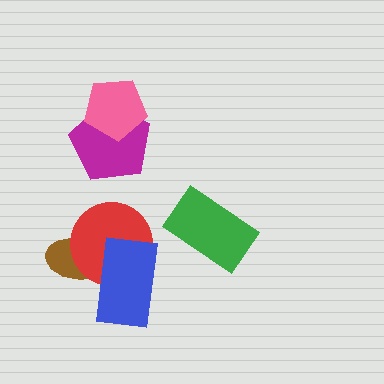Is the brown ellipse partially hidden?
Yes, it is partially covered by another shape.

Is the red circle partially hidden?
Yes, it is partially covered by another shape.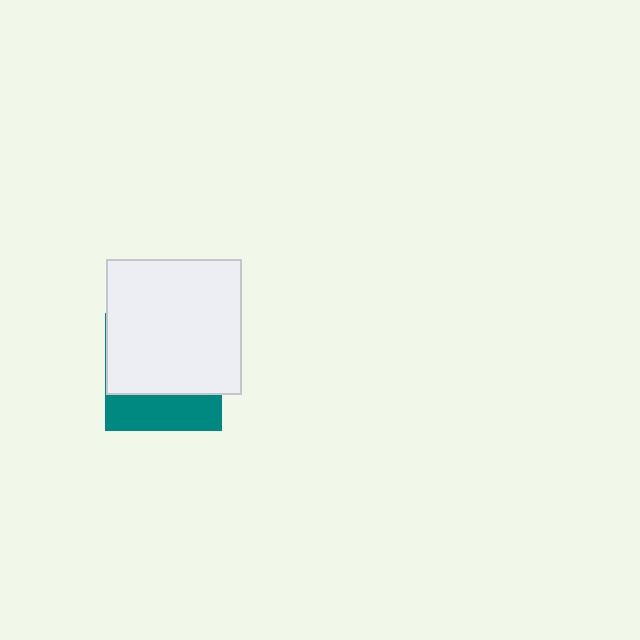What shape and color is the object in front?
The object in front is a white square.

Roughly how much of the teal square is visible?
A small part of it is visible (roughly 31%).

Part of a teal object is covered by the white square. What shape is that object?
It is a square.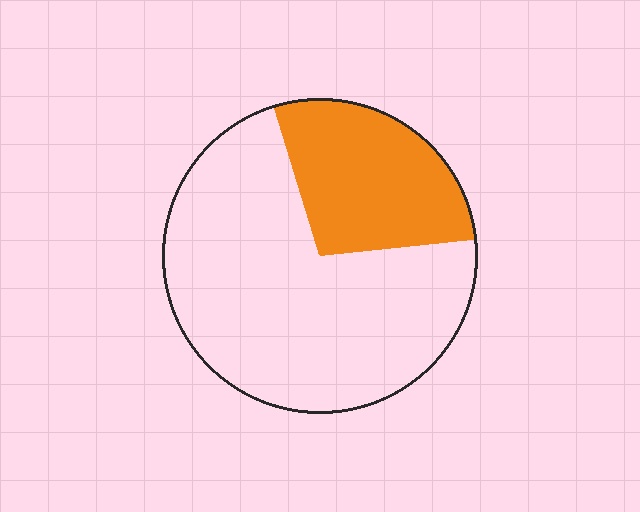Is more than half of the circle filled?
No.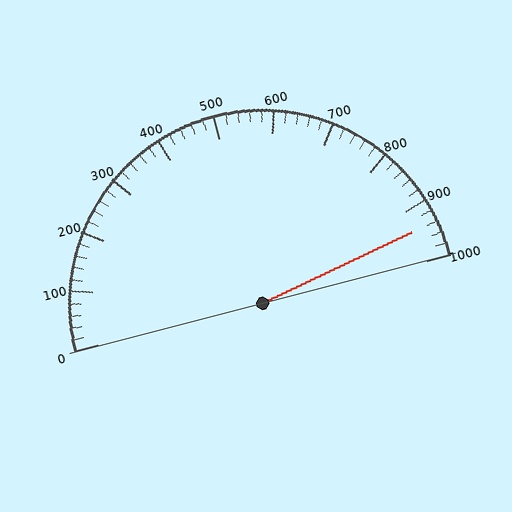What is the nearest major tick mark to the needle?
The nearest major tick mark is 900.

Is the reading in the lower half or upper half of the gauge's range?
The reading is in the upper half of the range (0 to 1000).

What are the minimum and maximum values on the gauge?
The gauge ranges from 0 to 1000.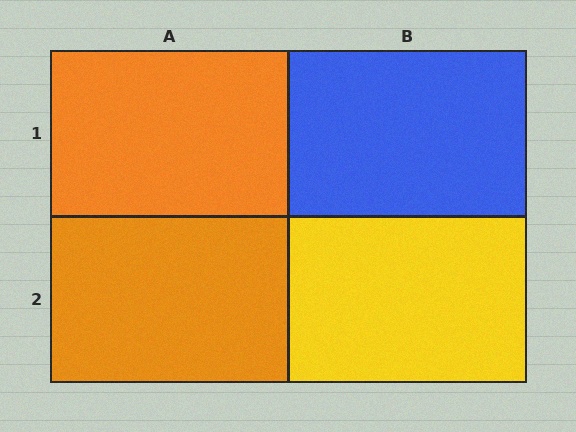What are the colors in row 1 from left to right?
Orange, blue.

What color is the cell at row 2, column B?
Yellow.